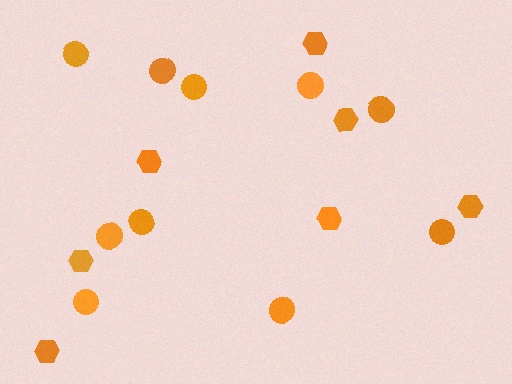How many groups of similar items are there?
There are 2 groups: one group of circles (10) and one group of hexagons (7).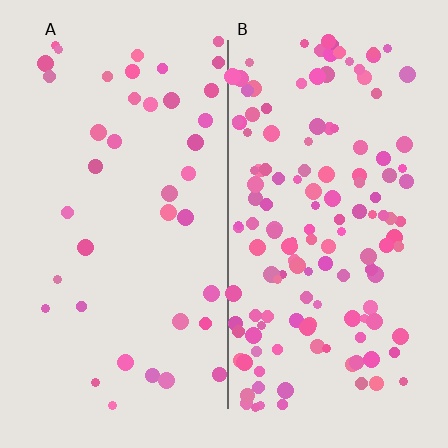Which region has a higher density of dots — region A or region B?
B (the right).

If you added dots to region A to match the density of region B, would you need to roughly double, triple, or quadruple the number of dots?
Approximately quadruple.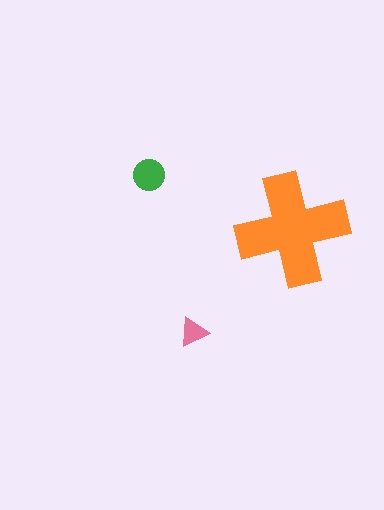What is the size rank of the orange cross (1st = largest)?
1st.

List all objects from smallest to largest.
The pink triangle, the green circle, the orange cross.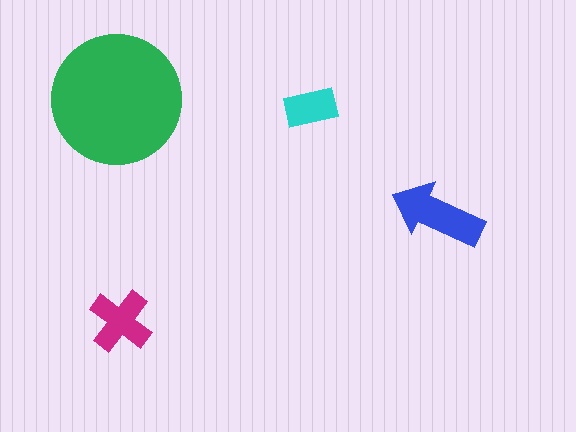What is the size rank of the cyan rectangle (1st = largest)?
4th.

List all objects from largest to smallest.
The green circle, the blue arrow, the magenta cross, the cyan rectangle.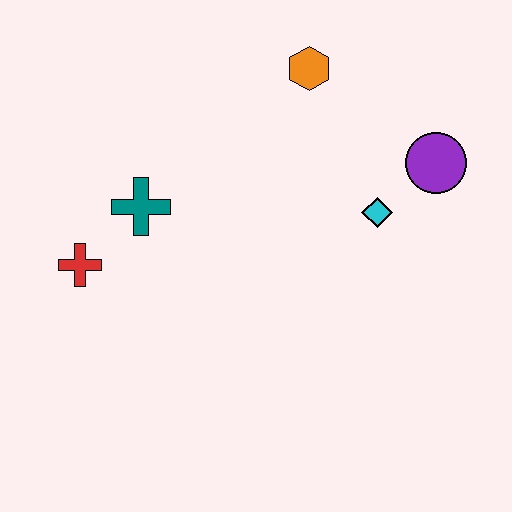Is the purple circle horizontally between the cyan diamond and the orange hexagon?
No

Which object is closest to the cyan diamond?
The purple circle is closest to the cyan diamond.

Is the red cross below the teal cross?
Yes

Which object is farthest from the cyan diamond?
The red cross is farthest from the cyan diamond.